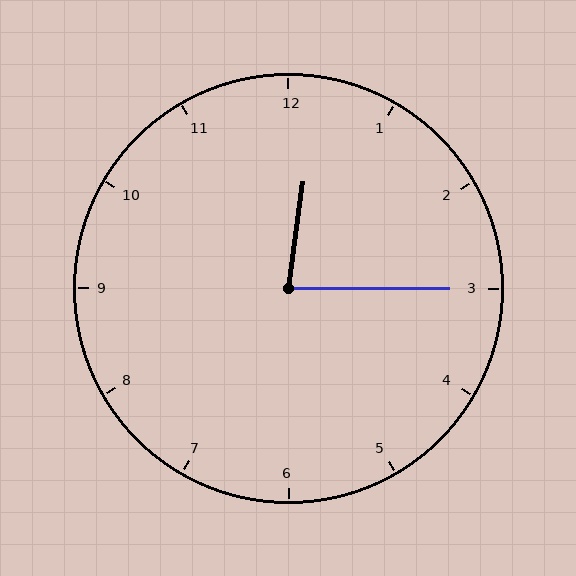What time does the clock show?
12:15.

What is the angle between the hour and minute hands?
Approximately 82 degrees.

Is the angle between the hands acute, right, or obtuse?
It is acute.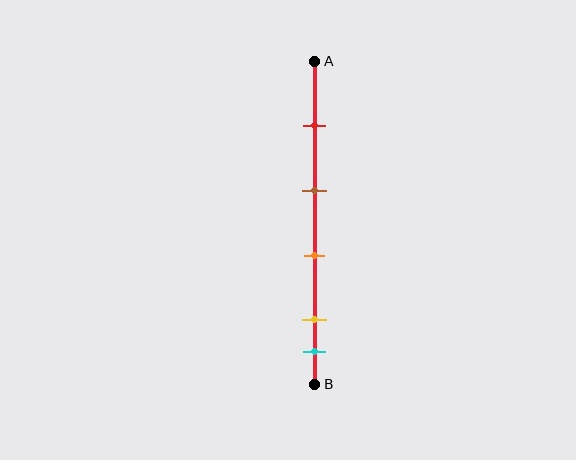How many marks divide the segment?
There are 5 marks dividing the segment.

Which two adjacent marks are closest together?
The yellow and cyan marks are the closest adjacent pair.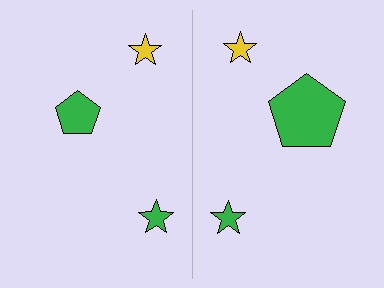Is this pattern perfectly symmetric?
No, the pattern is not perfectly symmetric. The green pentagon on the right side has a different size than its mirror counterpart.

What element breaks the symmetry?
The green pentagon on the right side has a different size than its mirror counterpart.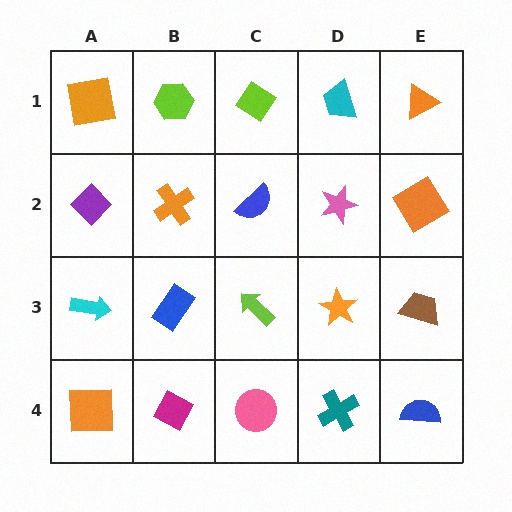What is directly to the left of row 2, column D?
A blue semicircle.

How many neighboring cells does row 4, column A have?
2.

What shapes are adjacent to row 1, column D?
A pink star (row 2, column D), a lime diamond (row 1, column C), an orange triangle (row 1, column E).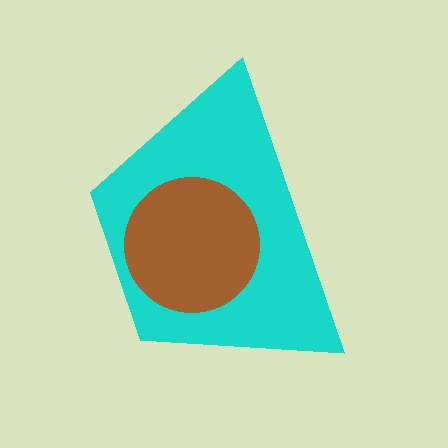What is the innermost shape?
The brown circle.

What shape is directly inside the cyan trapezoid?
The brown circle.